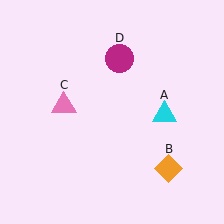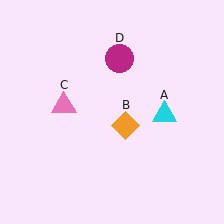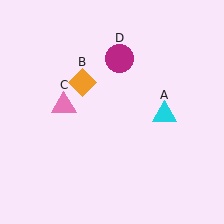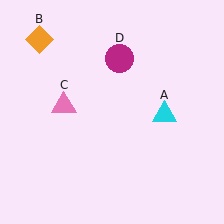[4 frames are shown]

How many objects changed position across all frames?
1 object changed position: orange diamond (object B).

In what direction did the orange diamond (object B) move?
The orange diamond (object B) moved up and to the left.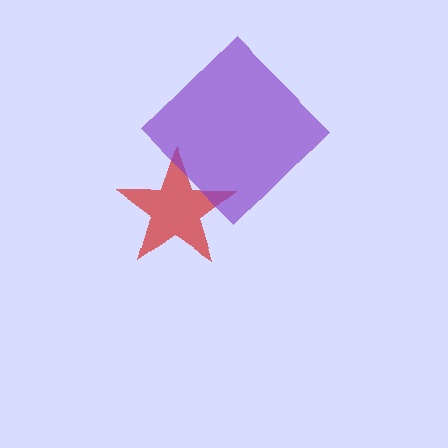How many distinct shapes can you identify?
There are 2 distinct shapes: a red star, a purple diamond.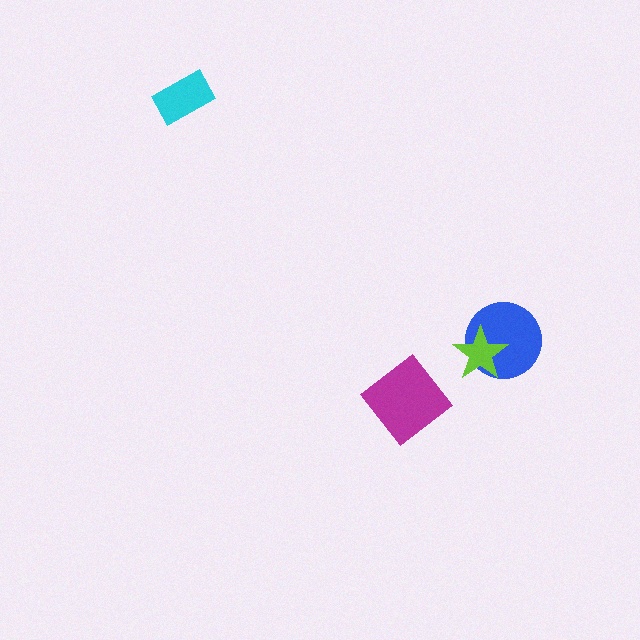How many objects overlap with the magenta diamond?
0 objects overlap with the magenta diamond.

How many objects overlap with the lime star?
1 object overlaps with the lime star.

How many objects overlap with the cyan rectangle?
0 objects overlap with the cyan rectangle.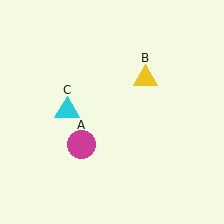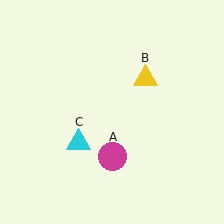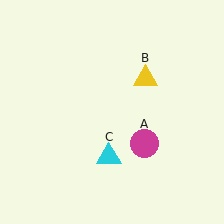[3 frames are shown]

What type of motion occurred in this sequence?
The magenta circle (object A), cyan triangle (object C) rotated counterclockwise around the center of the scene.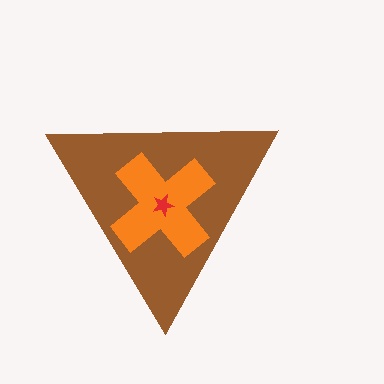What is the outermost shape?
The brown triangle.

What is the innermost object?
The red star.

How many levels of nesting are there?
3.